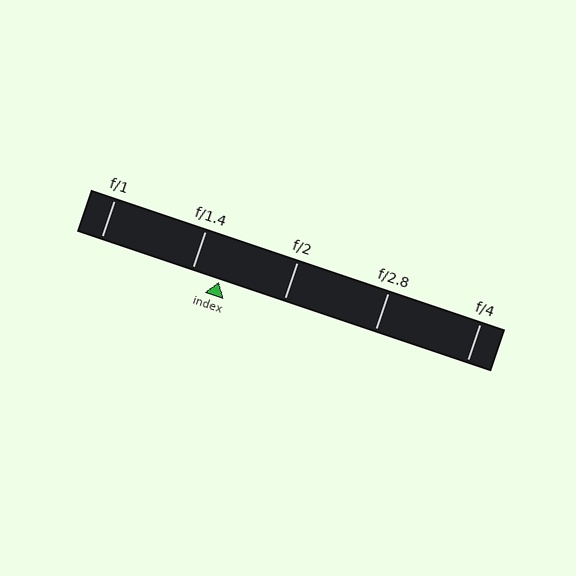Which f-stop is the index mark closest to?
The index mark is closest to f/1.4.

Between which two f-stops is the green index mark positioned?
The index mark is between f/1.4 and f/2.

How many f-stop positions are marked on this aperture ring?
There are 5 f-stop positions marked.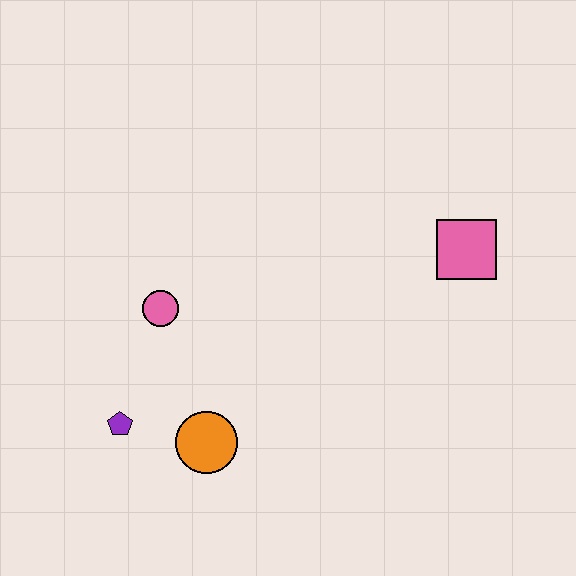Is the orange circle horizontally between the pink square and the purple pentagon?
Yes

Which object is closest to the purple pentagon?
The orange circle is closest to the purple pentagon.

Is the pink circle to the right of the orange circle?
No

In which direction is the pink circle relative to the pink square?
The pink circle is to the left of the pink square.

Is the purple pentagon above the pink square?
No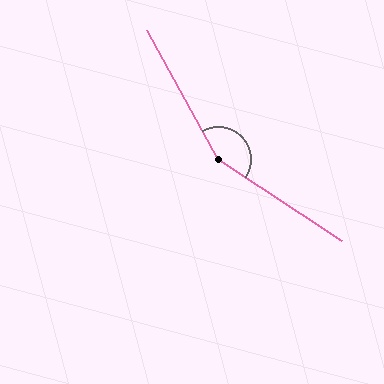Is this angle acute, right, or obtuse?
It is obtuse.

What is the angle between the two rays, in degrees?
Approximately 152 degrees.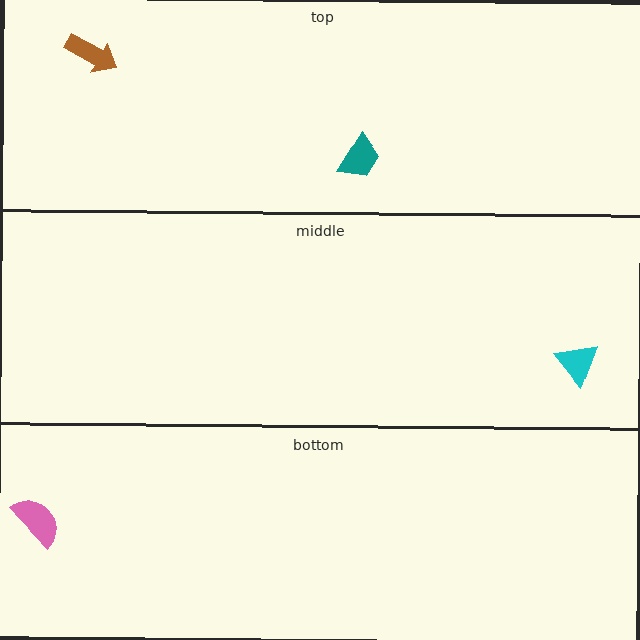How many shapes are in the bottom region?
1.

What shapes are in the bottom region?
The pink semicircle.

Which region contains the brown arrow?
The top region.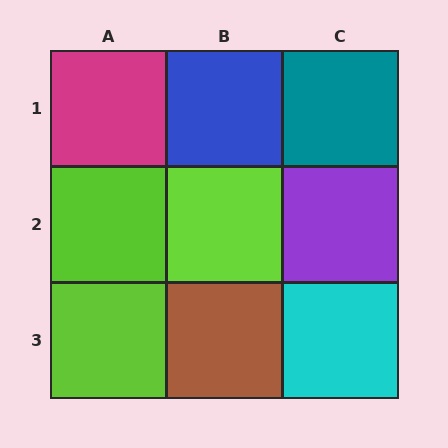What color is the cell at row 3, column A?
Lime.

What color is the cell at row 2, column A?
Lime.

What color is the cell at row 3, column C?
Cyan.